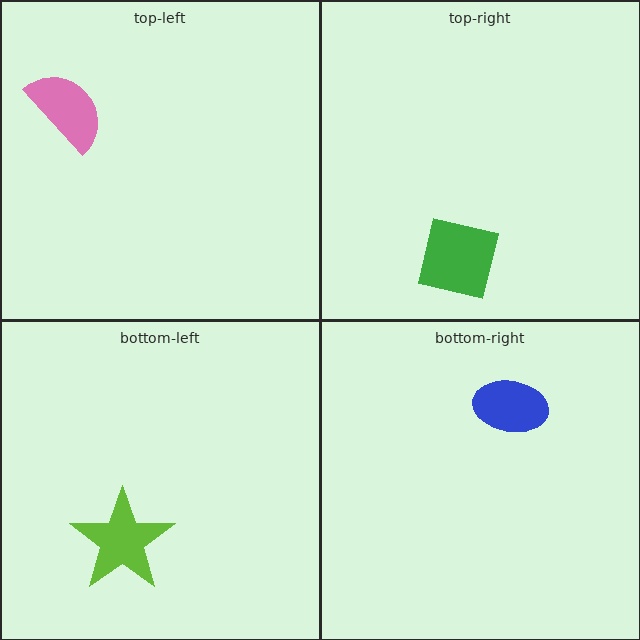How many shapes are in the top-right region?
1.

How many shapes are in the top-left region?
1.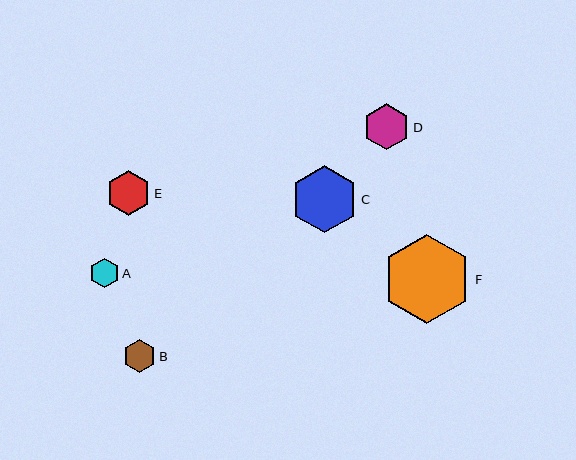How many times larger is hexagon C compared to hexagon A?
Hexagon C is approximately 2.3 times the size of hexagon A.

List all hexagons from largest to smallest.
From largest to smallest: F, C, D, E, B, A.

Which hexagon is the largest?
Hexagon F is the largest with a size of approximately 89 pixels.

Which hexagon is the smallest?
Hexagon A is the smallest with a size of approximately 29 pixels.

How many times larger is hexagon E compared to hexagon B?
Hexagon E is approximately 1.4 times the size of hexagon B.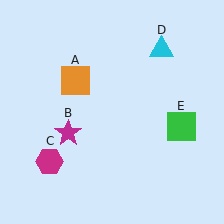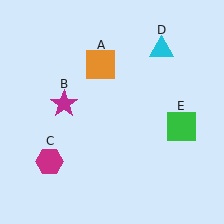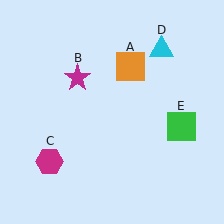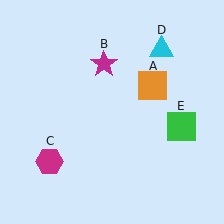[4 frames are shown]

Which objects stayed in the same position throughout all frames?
Magenta hexagon (object C) and cyan triangle (object D) and green square (object E) remained stationary.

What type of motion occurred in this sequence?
The orange square (object A), magenta star (object B) rotated clockwise around the center of the scene.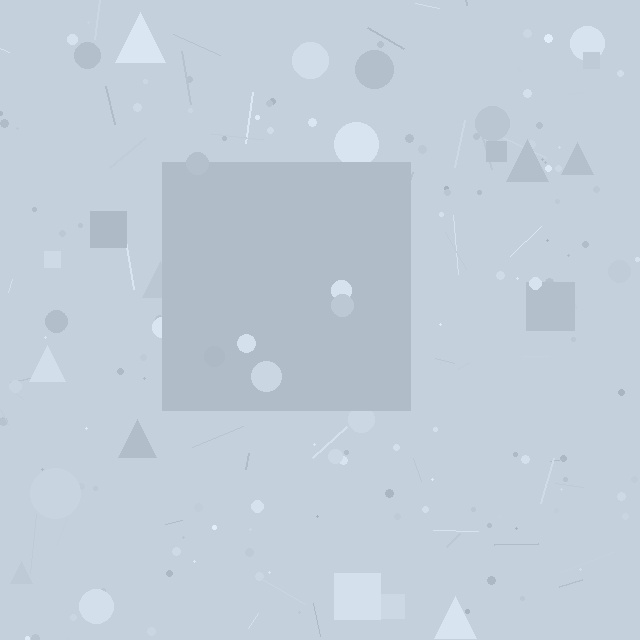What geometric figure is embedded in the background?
A square is embedded in the background.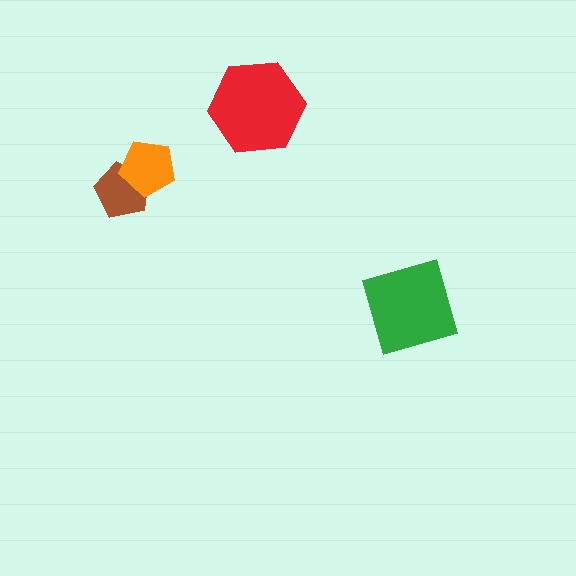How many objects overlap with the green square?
0 objects overlap with the green square.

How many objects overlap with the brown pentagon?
1 object overlaps with the brown pentagon.